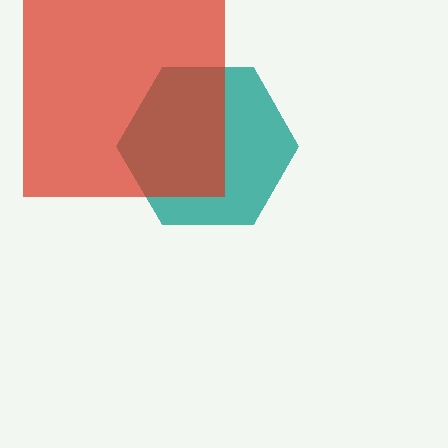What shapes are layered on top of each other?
The layered shapes are: a teal hexagon, a red square.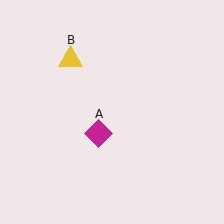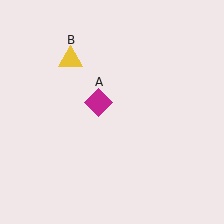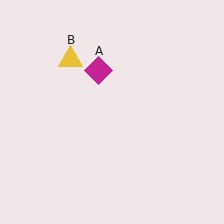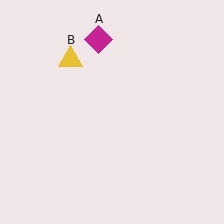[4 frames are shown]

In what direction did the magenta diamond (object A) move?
The magenta diamond (object A) moved up.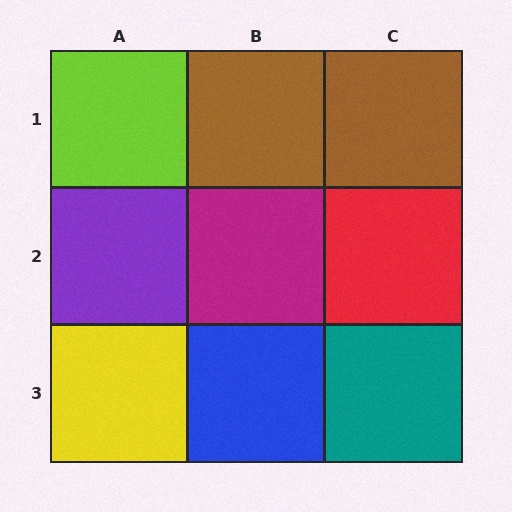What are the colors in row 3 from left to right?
Yellow, blue, teal.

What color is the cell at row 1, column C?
Brown.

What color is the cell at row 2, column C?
Red.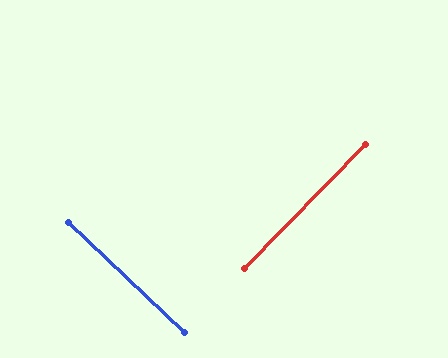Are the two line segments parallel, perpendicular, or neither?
Perpendicular — they meet at approximately 89°.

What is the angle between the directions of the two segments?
Approximately 89 degrees.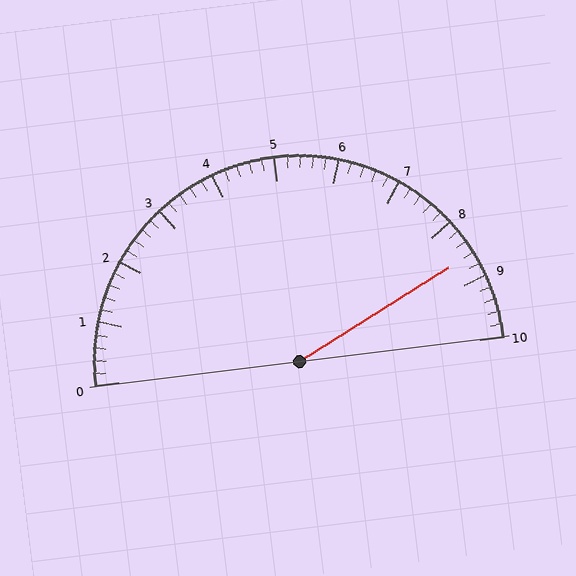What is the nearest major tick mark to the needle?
The nearest major tick mark is 9.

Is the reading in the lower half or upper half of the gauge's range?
The reading is in the upper half of the range (0 to 10).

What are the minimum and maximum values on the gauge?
The gauge ranges from 0 to 10.